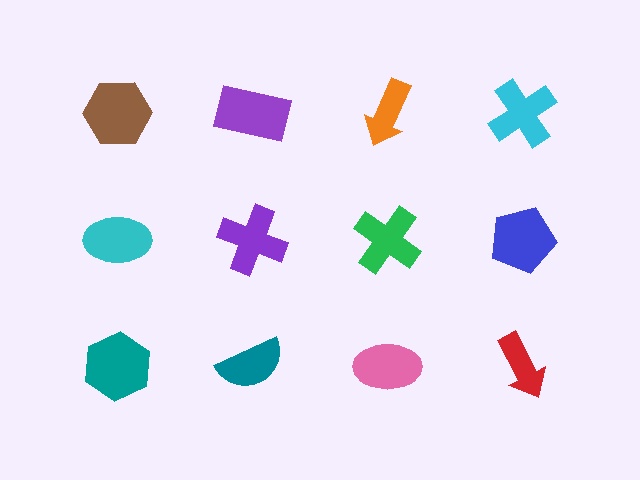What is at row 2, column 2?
A purple cross.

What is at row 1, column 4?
A cyan cross.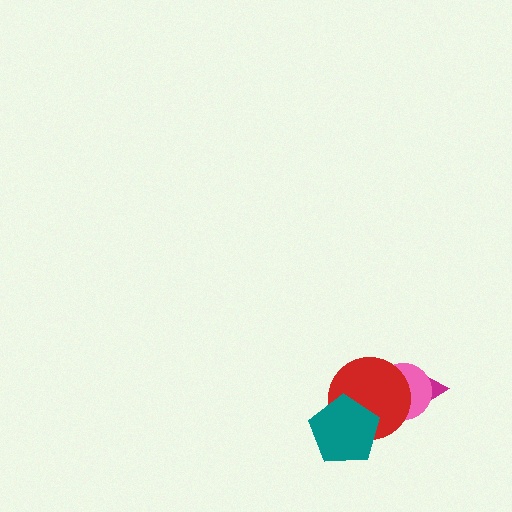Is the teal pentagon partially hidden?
No, no other shape covers it.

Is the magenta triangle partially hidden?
Yes, it is partially covered by another shape.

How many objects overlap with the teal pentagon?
1 object overlaps with the teal pentagon.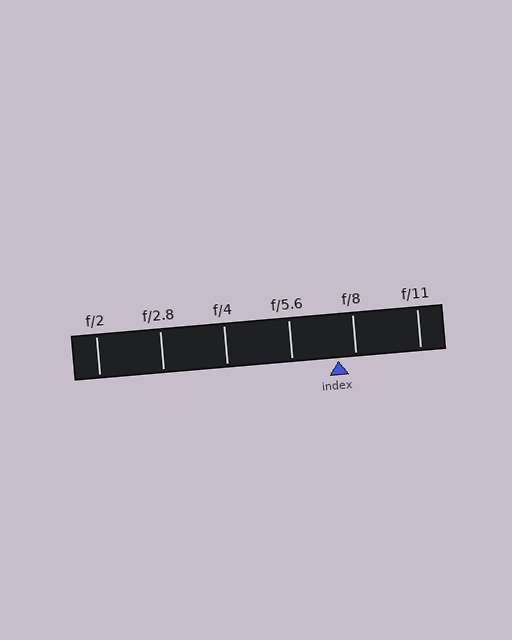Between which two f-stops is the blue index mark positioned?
The index mark is between f/5.6 and f/8.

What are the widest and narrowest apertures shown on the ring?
The widest aperture shown is f/2 and the narrowest is f/11.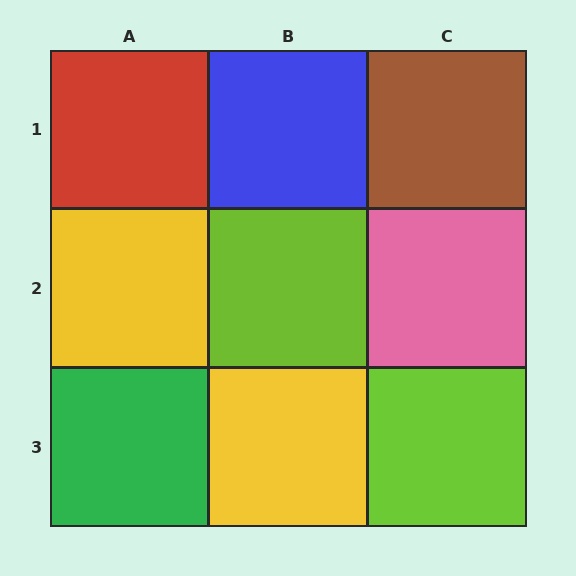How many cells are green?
1 cell is green.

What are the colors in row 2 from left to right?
Yellow, lime, pink.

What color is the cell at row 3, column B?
Yellow.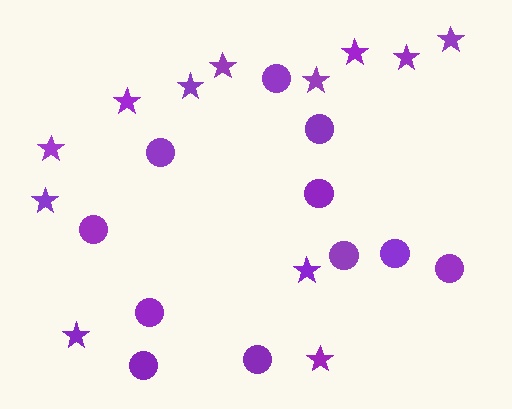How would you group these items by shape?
There are 2 groups: one group of stars (12) and one group of circles (11).